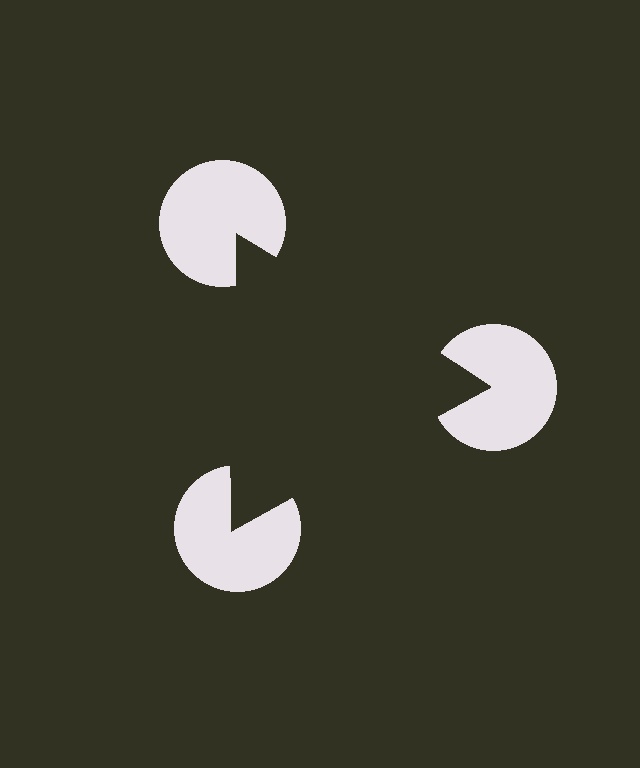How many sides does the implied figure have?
3 sides.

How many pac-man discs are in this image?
There are 3 — one at each vertex of the illusory triangle.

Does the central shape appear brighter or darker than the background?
It typically appears slightly darker than the background, even though no actual brightness change is drawn.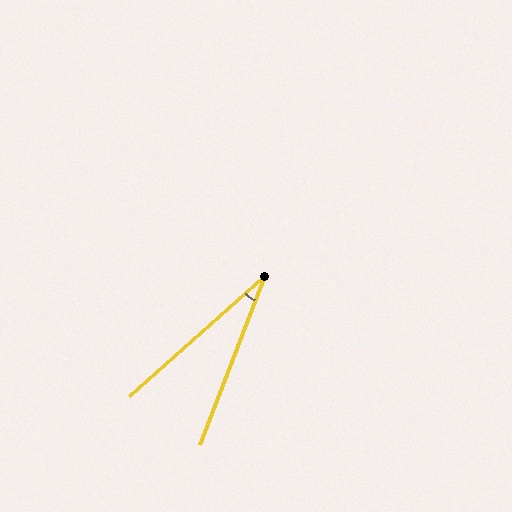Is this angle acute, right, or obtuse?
It is acute.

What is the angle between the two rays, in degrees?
Approximately 27 degrees.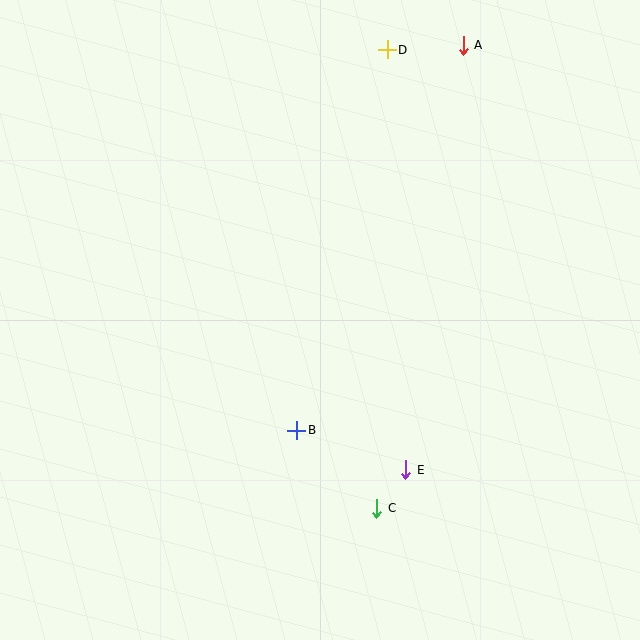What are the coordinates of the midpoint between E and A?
The midpoint between E and A is at (435, 258).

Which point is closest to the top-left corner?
Point D is closest to the top-left corner.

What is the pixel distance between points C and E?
The distance between C and E is 48 pixels.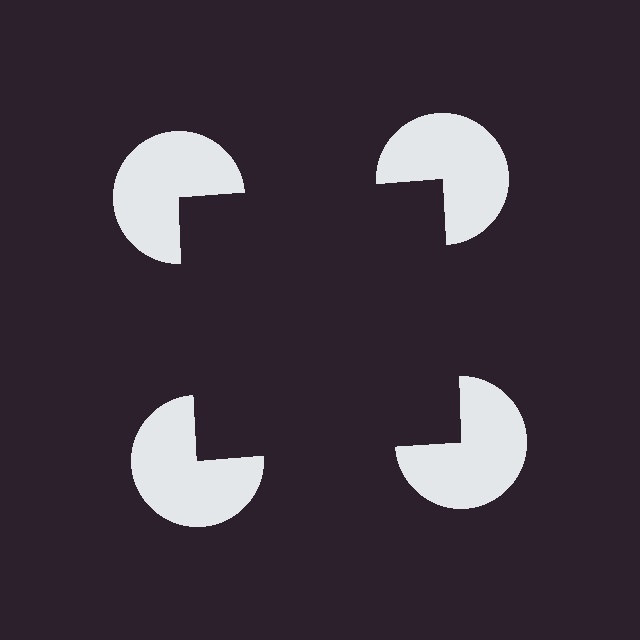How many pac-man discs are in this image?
There are 4 — one at each vertex of the illusory square.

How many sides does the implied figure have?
4 sides.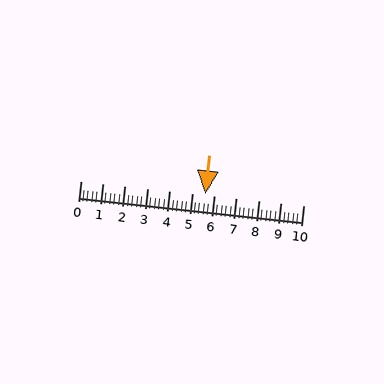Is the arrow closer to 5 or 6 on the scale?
The arrow is closer to 6.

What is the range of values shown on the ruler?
The ruler shows values from 0 to 10.